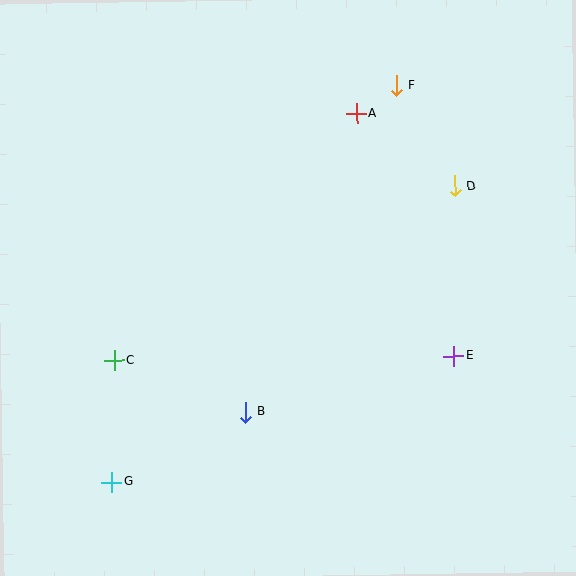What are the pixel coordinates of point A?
Point A is at (356, 113).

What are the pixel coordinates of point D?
Point D is at (455, 186).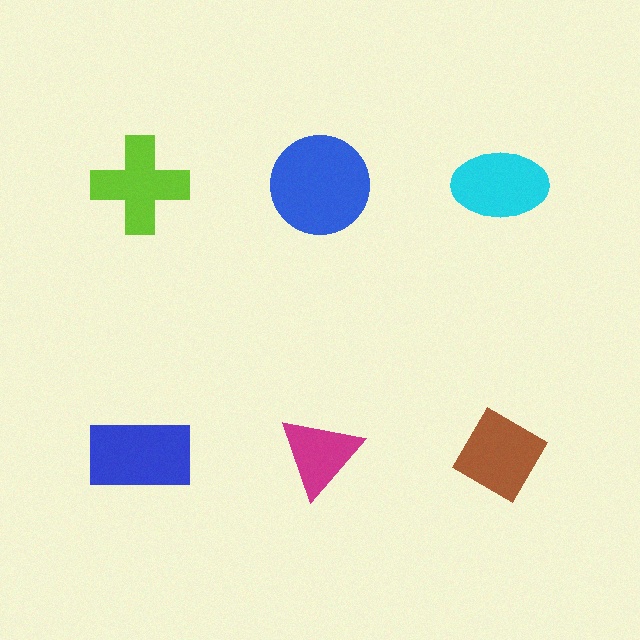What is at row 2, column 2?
A magenta triangle.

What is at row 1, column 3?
A cyan ellipse.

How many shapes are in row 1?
3 shapes.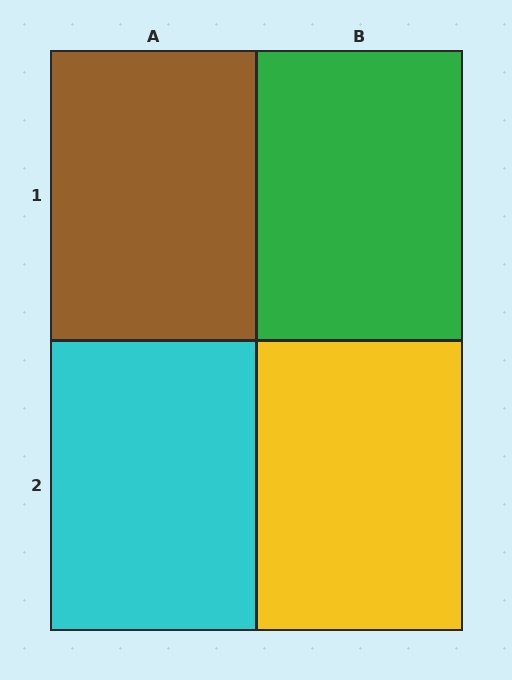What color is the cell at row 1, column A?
Brown.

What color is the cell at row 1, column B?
Green.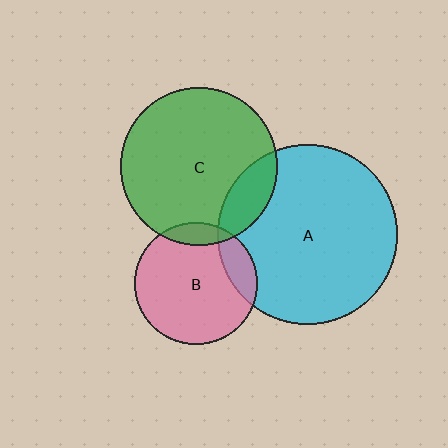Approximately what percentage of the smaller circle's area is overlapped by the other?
Approximately 10%.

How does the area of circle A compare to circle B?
Approximately 2.2 times.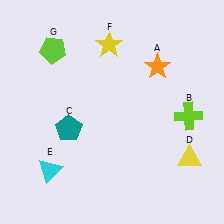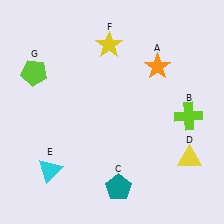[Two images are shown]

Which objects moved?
The objects that moved are: the teal pentagon (C), the lime pentagon (G).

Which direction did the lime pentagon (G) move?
The lime pentagon (G) moved down.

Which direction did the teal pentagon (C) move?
The teal pentagon (C) moved down.